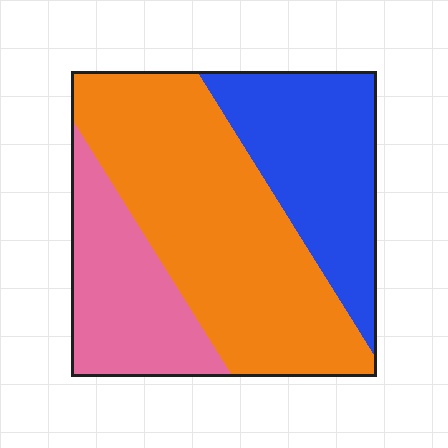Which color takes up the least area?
Pink, at roughly 20%.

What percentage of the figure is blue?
Blue takes up between a sixth and a third of the figure.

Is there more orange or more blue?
Orange.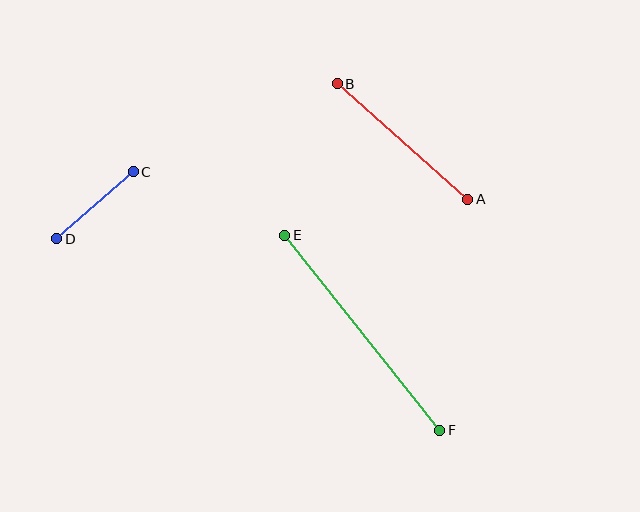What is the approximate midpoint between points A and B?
The midpoint is at approximately (403, 142) pixels.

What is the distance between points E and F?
The distance is approximately 249 pixels.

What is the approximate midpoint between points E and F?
The midpoint is at approximately (362, 333) pixels.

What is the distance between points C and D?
The distance is approximately 102 pixels.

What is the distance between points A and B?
The distance is approximately 175 pixels.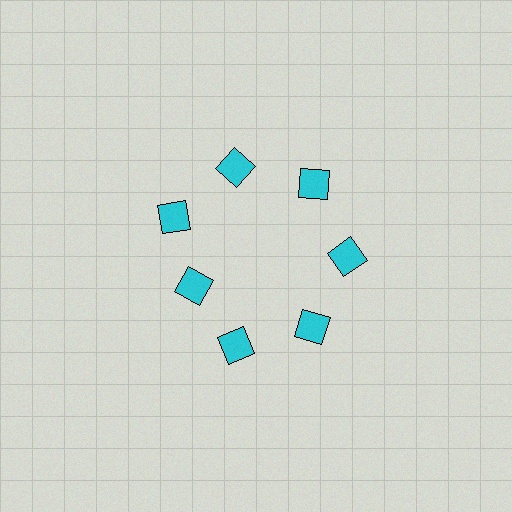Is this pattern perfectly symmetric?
No. The 7 cyan squares are arranged in a ring, but one element near the 8 o'clock position is pulled inward toward the center, breaking the 7-fold rotational symmetry.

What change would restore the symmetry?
The symmetry would be restored by moving it outward, back onto the ring so that all 7 squares sit at equal angles and equal distance from the center.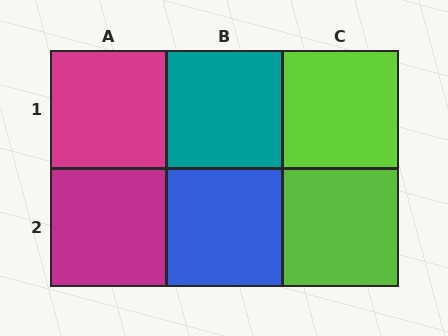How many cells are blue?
1 cell is blue.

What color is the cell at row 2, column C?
Lime.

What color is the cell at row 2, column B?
Blue.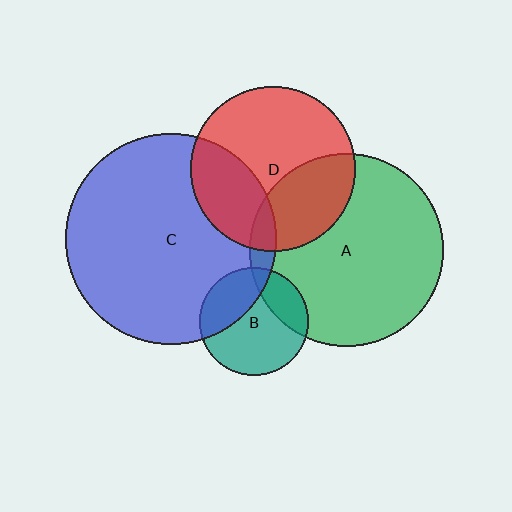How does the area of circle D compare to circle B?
Approximately 2.3 times.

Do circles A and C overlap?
Yes.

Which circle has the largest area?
Circle C (blue).